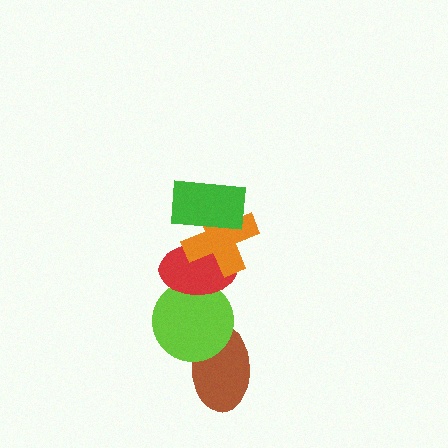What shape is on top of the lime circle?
The red ellipse is on top of the lime circle.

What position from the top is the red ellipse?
The red ellipse is 3rd from the top.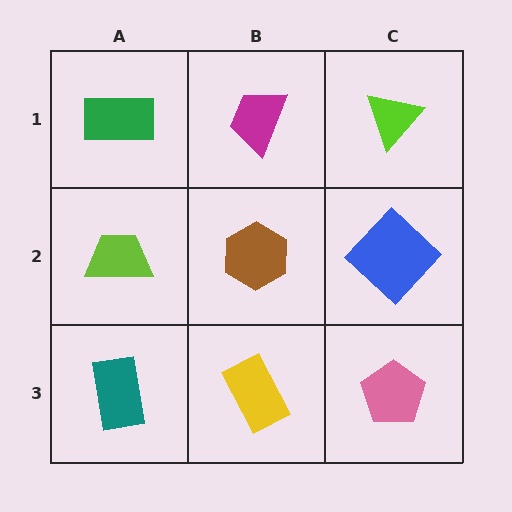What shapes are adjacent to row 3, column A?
A lime trapezoid (row 2, column A), a yellow rectangle (row 3, column B).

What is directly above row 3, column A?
A lime trapezoid.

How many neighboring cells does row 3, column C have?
2.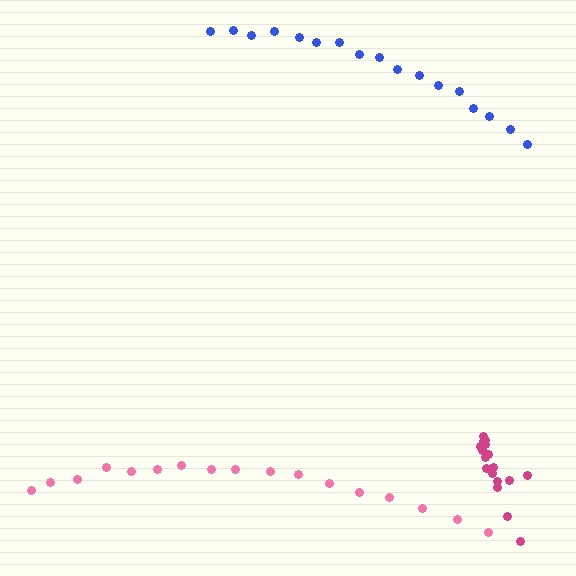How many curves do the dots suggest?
There are 3 distinct paths.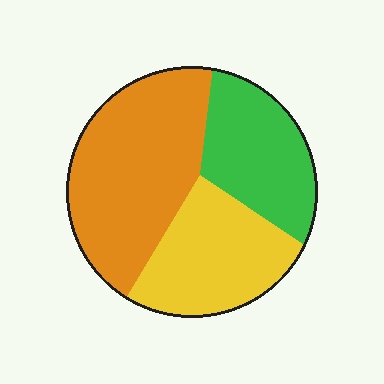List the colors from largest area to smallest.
From largest to smallest: orange, yellow, green.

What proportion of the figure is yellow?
Yellow takes up about one third (1/3) of the figure.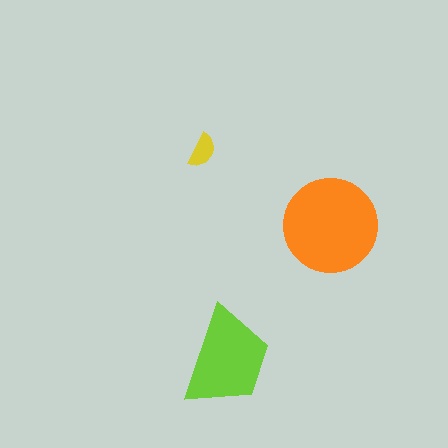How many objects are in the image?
There are 3 objects in the image.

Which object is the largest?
The orange circle.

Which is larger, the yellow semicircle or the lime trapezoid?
The lime trapezoid.